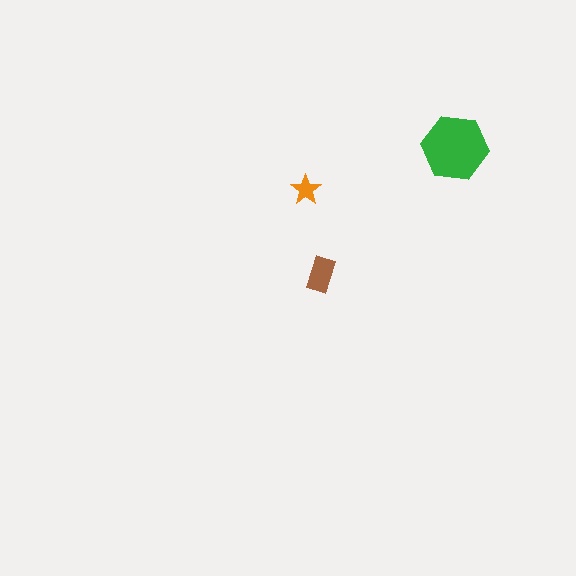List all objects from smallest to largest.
The orange star, the brown rectangle, the green hexagon.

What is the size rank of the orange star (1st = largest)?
3rd.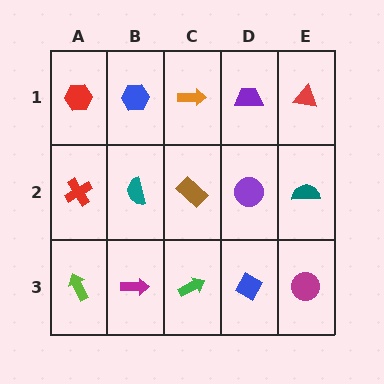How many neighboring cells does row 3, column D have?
3.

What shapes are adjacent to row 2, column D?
A purple trapezoid (row 1, column D), a blue diamond (row 3, column D), a brown rectangle (row 2, column C), a teal semicircle (row 2, column E).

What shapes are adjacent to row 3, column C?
A brown rectangle (row 2, column C), a magenta arrow (row 3, column B), a blue diamond (row 3, column D).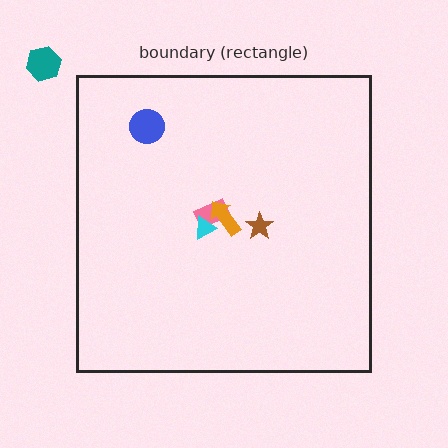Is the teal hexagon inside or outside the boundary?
Outside.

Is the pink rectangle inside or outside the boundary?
Inside.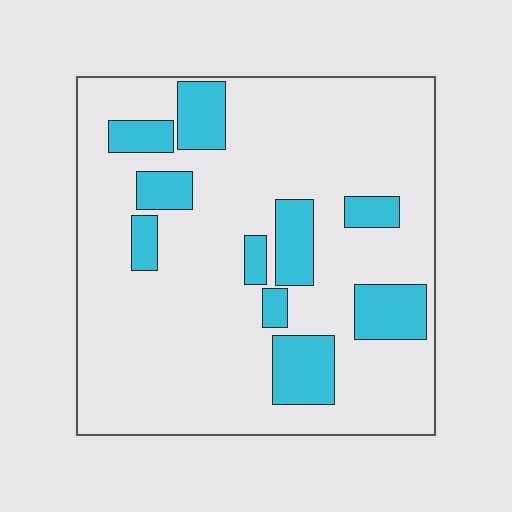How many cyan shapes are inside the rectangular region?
10.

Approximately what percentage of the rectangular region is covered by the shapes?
Approximately 20%.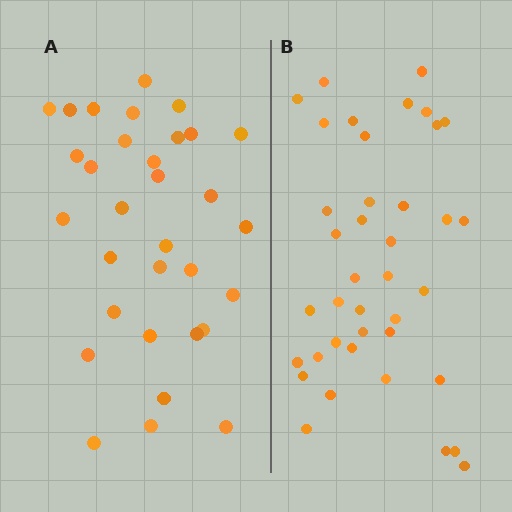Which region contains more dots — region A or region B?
Region B (the right region) has more dots.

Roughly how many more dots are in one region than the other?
Region B has roughly 8 or so more dots than region A.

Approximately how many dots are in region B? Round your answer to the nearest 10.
About 40 dots. (The exact count is 39, which rounds to 40.)